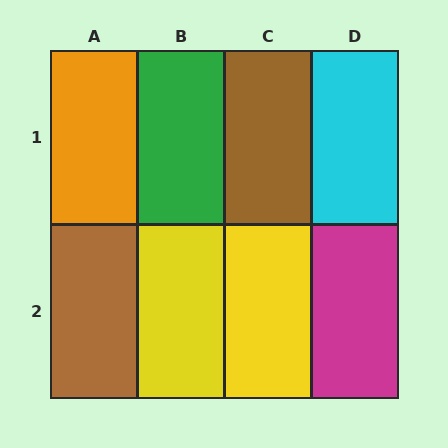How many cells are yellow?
2 cells are yellow.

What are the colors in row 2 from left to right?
Brown, yellow, yellow, magenta.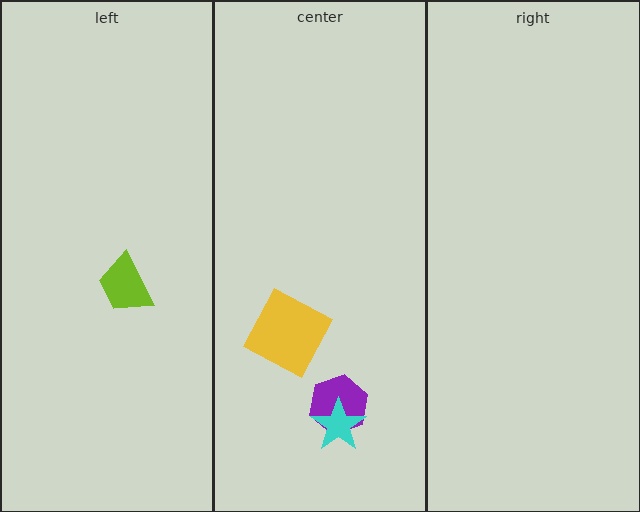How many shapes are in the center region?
3.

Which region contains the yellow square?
The center region.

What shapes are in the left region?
The lime trapezoid.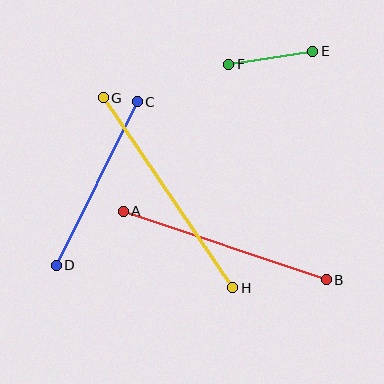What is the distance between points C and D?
The distance is approximately 182 pixels.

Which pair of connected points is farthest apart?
Points G and H are farthest apart.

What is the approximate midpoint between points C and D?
The midpoint is at approximately (97, 183) pixels.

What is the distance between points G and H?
The distance is approximately 230 pixels.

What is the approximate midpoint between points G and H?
The midpoint is at approximately (168, 193) pixels.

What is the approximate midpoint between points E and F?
The midpoint is at approximately (271, 58) pixels.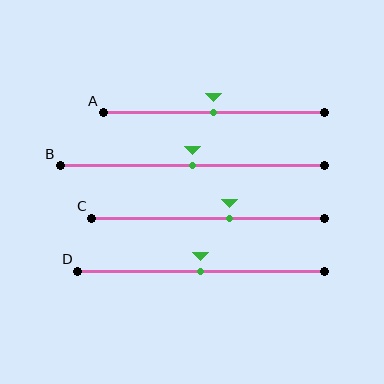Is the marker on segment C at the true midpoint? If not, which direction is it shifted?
No, the marker on segment C is shifted to the right by about 9% of the segment length.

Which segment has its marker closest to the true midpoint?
Segment A has its marker closest to the true midpoint.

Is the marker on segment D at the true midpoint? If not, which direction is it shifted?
Yes, the marker on segment D is at the true midpoint.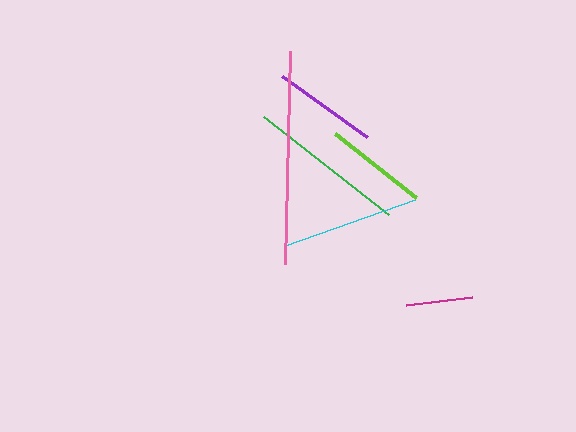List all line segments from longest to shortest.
From longest to shortest: pink, green, cyan, purple, lime, magenta.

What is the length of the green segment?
The green segment is approximately 158 pixels long.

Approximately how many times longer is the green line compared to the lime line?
The green line is approximately 1.5 times the length of the lime line.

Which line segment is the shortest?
The magenta line is the shortest at approximately 66 pixels.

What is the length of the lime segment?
The lime segment is approximately 103 pixels long.